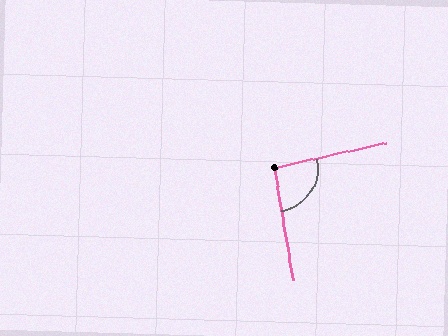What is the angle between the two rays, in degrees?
Approximately 94 degrees.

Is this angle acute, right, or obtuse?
It is approximately a right angle.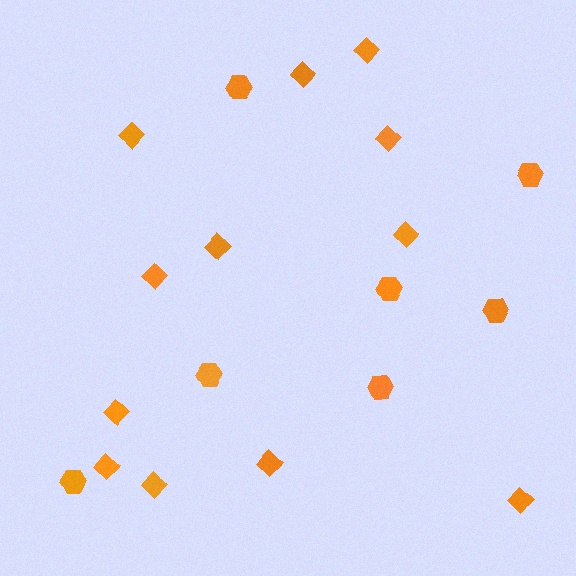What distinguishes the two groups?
There are 2 groups: one group of hexagons (7) and one group of diamonds (12).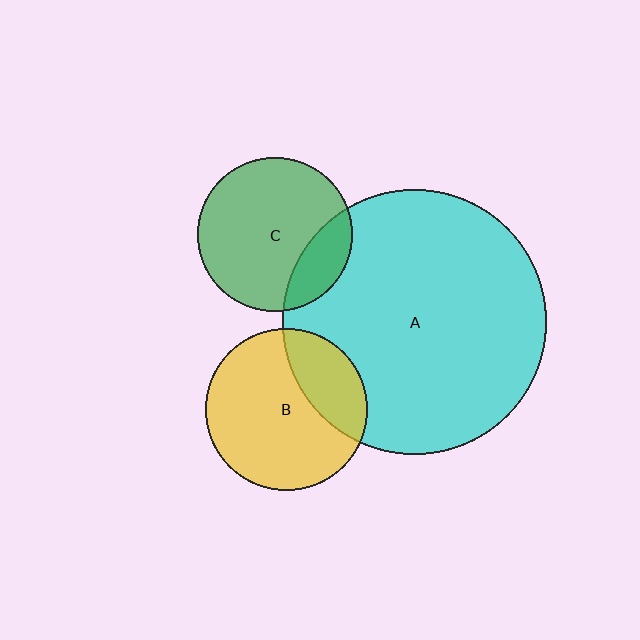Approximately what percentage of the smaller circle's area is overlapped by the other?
Approximately 25%.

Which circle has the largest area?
Circle A (cyan).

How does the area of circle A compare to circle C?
Approximately 2.9 times.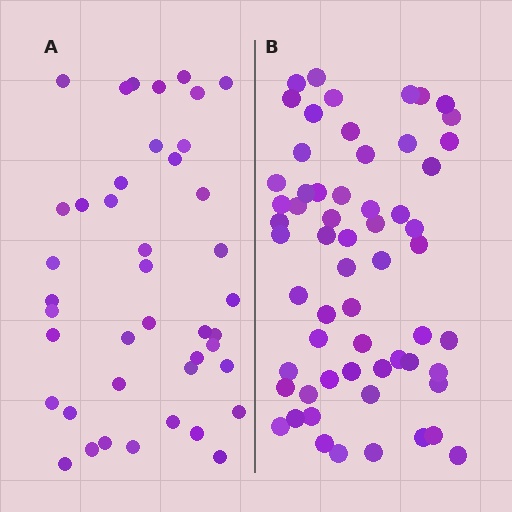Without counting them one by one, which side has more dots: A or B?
Region B (the right region) has more dots.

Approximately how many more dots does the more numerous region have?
Region B has approximately 20 more dots than region A.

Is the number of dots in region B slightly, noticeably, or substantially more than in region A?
Region B has noticeably more, but not dramatically so. The ratio is roughly 1.4 to 1.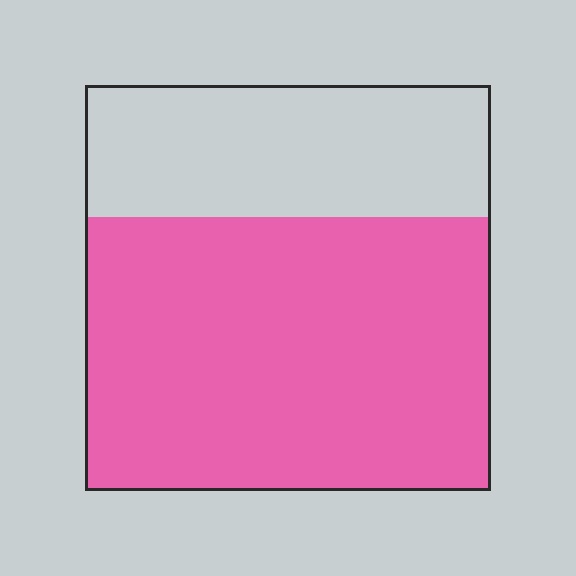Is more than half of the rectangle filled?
Yes.